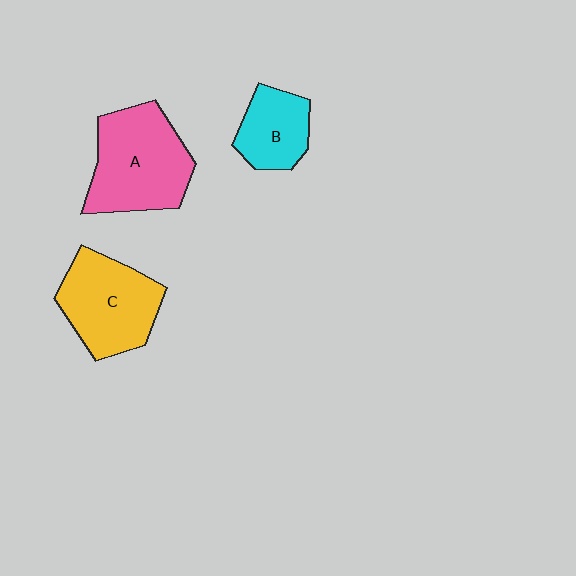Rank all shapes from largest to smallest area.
From largest to smallest: A (pink), C (yellow), B (cyan).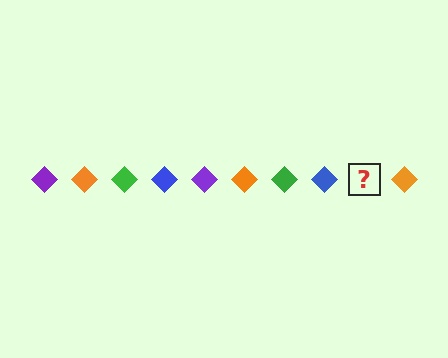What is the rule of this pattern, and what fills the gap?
The rule is that the pattern cycles through purple, orange, green, blue diamonds. The gap should be filled with a purple diamond.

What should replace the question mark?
The question mark should be replaced with a purple diamond.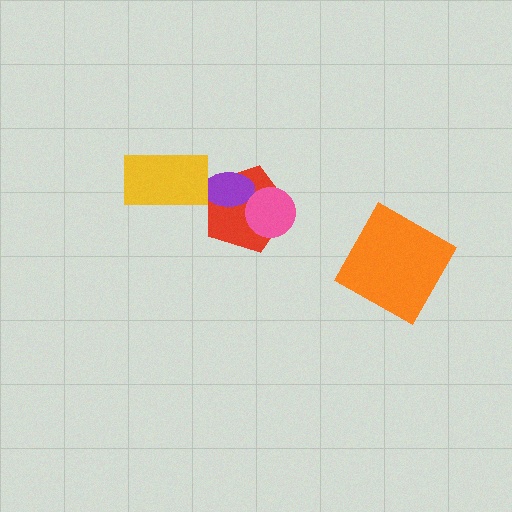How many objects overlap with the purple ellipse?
1 object overlaps with the purple ellipse.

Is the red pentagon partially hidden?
Yes, it is partially covered by another shape.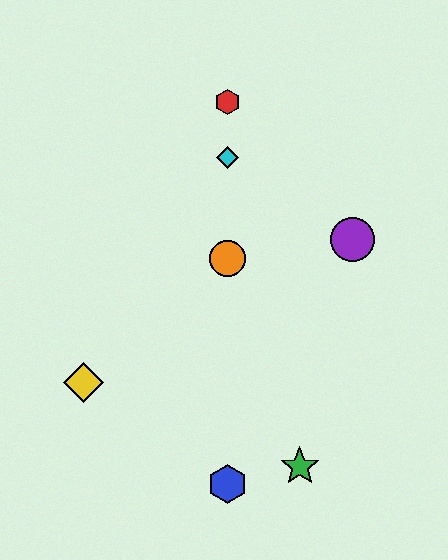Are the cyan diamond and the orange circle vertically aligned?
Yes, both are at x≈228.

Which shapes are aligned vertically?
The red hexagon, the blue hexagon, the orange circle, the cyan diamond are aligned vertically.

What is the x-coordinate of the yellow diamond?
The yellow diamond is at x≈83.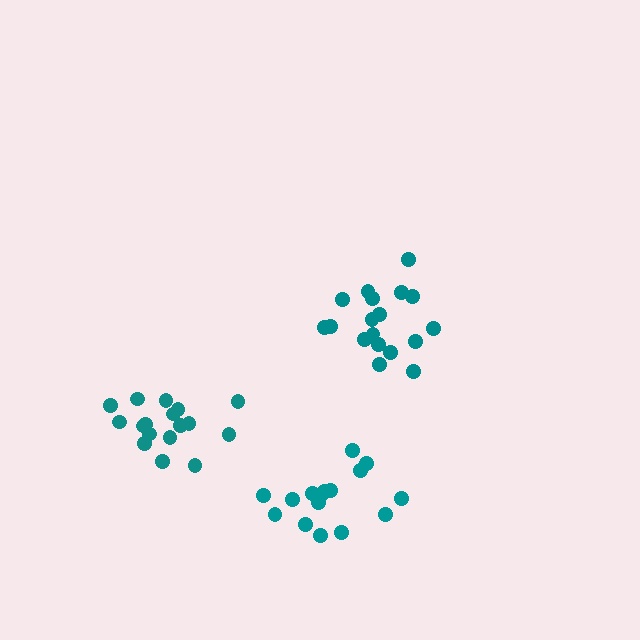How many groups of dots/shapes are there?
There are 3 groups.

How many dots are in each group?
Group 1: 18 dots, Group 2: 16 dots, Group 3: 17 dots (51 total).